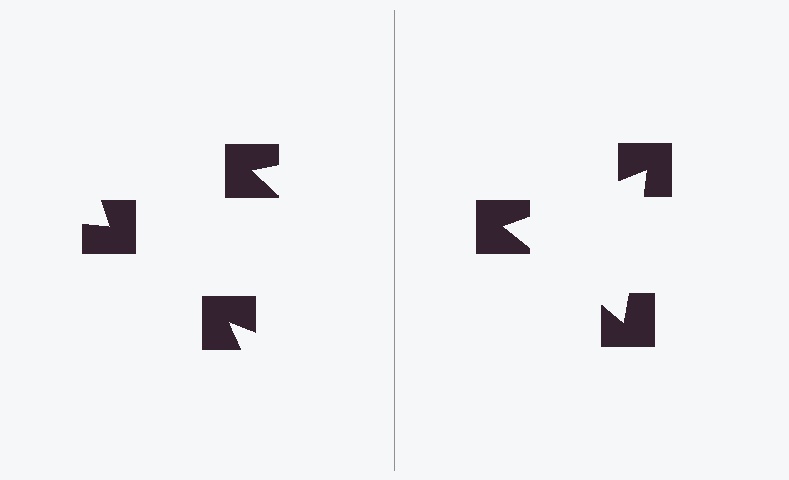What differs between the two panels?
The notched squares are positioned identically on both sides; only the wedge orientations differ. On the right they align to a triangle; on the left they are misaligned.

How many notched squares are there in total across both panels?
6 — 3 on each side.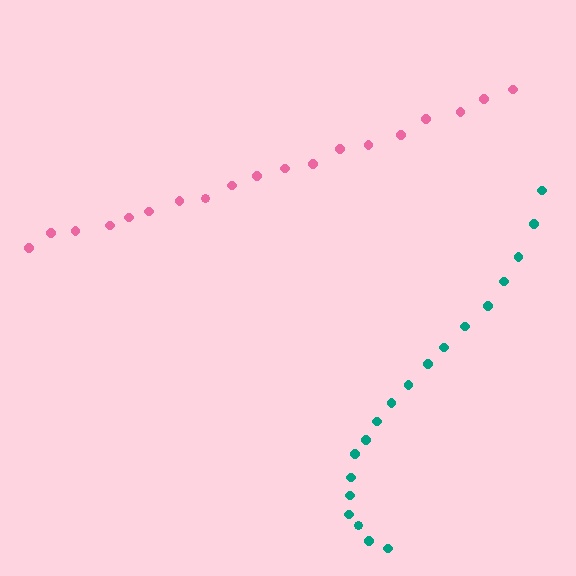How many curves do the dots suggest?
There are 2 distinct paths.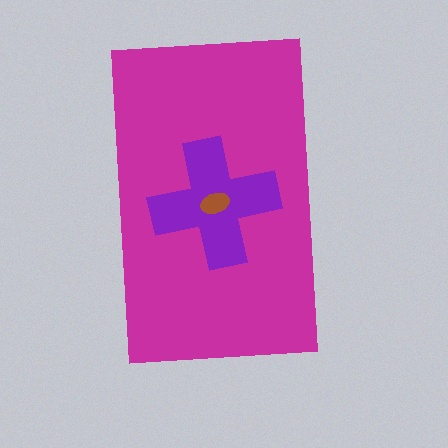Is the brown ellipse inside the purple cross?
Yes.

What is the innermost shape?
The brown ellipse.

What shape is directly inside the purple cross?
The brown ellipse.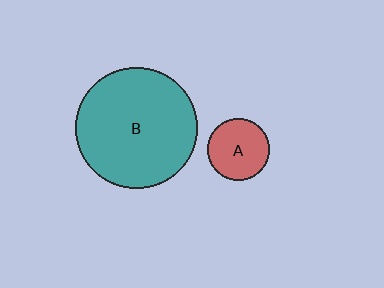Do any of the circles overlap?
No, none of the circles overlap.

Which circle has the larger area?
Circle B (teal).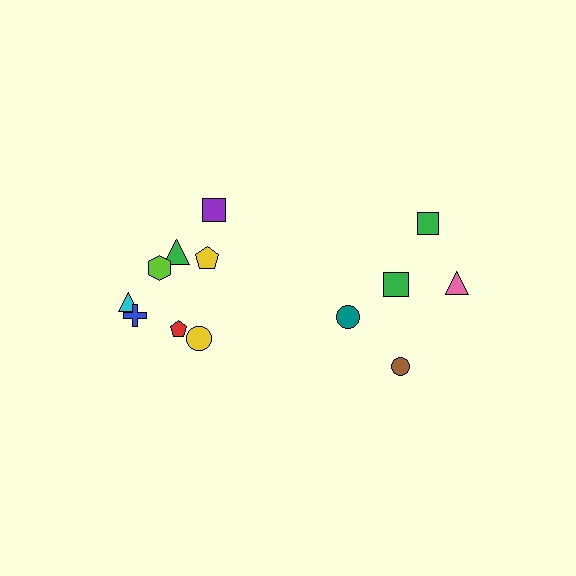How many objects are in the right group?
There are 5 objects.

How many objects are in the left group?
There are 8 objects.